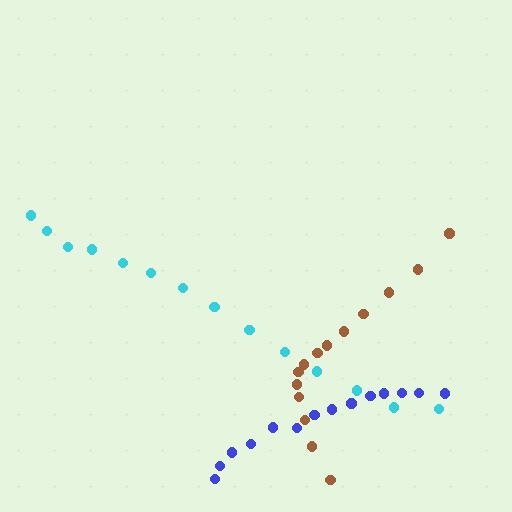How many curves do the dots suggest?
There are 3 distinct paths.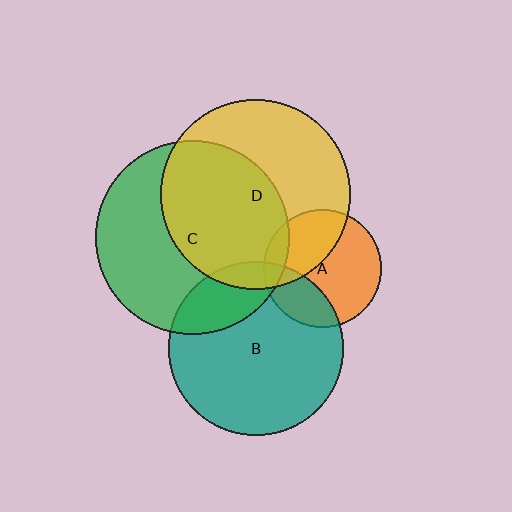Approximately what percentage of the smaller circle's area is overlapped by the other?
Approximately 50%.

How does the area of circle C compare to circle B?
Approximately 1.2 times.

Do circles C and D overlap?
Yes.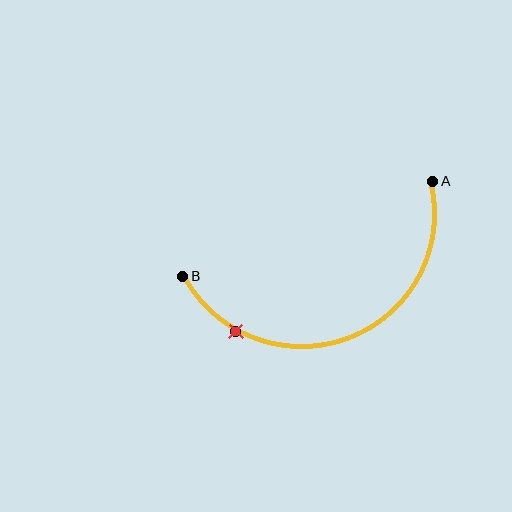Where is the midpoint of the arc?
The arc midpoint is the point on the curve farthest from the straight line joining A and B. It sits below that line.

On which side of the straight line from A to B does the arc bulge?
The arc bulges below the straight line connecting A and B.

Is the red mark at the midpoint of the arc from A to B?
No. The red mark lies on the arc but is closer to endpoint B. The arc midpoint would be at the point on the curve equidistant along the arc from both A and B.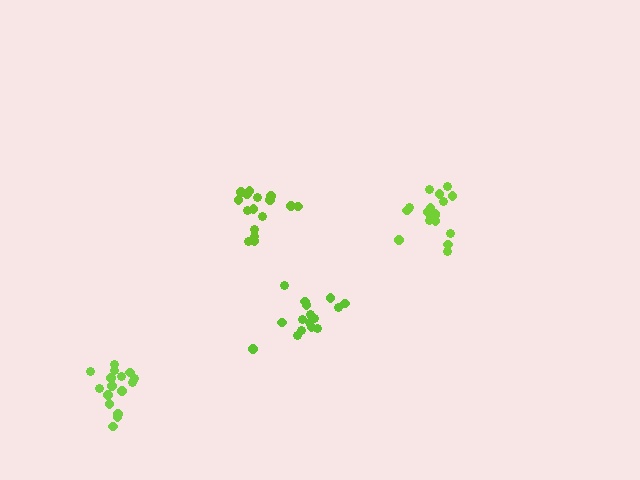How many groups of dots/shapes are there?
There are 4 groups.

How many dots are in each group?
Group 1: 17 dots, Group 2: 16 dots, Group 3: 17 dots, Group 4: 17 dots (67 total).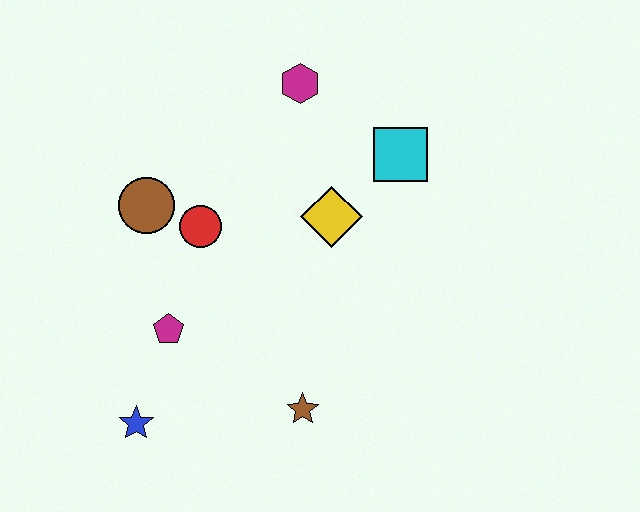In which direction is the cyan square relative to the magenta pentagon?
The cyan square is to the right of the magenta pentagon.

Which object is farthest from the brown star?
The magenta hexagon is farthest from the brown star.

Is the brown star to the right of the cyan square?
No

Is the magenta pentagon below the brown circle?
Yes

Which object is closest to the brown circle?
The red circle is closest to the brown circle.